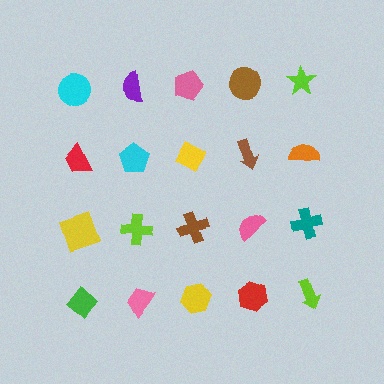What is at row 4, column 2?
A pink trapezoid.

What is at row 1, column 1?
A cyan circle.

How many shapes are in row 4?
5 shapes.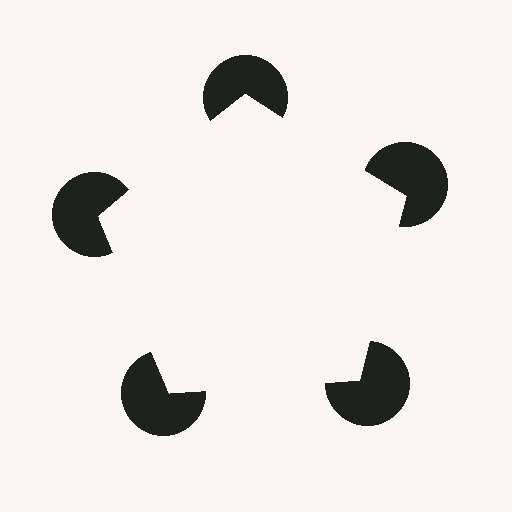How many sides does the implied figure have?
5 sides.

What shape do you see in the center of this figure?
An illusory pentagon — its edges are inferred from the aligned wedge cuts in the pac-man discs, not physically drawn.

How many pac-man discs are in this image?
There are 5 — one at each vertex of the illusory pentagon.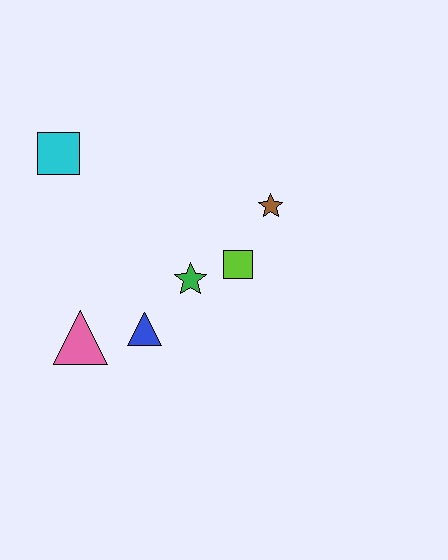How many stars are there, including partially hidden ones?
There are 2 stars.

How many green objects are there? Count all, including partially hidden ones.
There is 1 green object.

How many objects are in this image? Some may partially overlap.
There are 6 objects.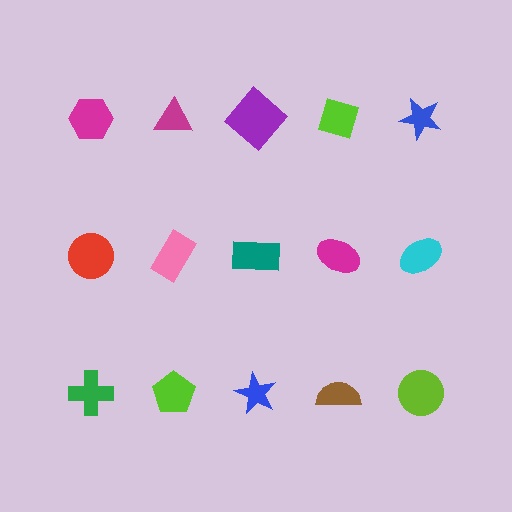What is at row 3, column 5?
A lime circle.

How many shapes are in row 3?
5 shapes.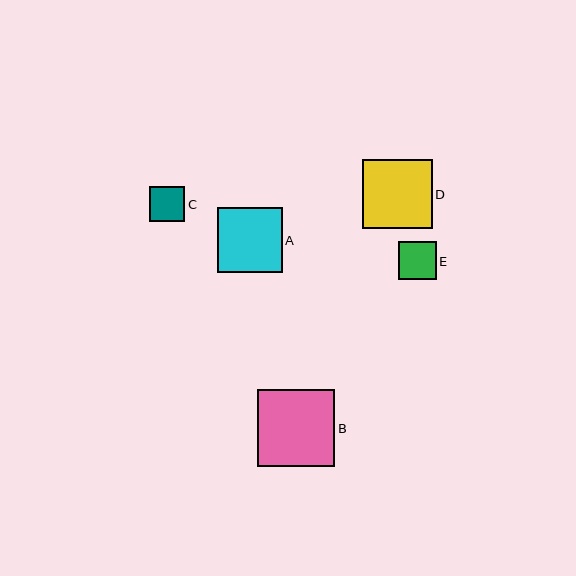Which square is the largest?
Square B is the largest with a size of approximately 77 pixels.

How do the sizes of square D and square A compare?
Square D and square A are approximately the same size.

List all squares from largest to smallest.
From largest to smallest: B, D, A, E, C.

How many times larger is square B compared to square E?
Square B is approximately 2.0 times the size of square E.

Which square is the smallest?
Square C is the smallest with a size of approximately 35 pixels.